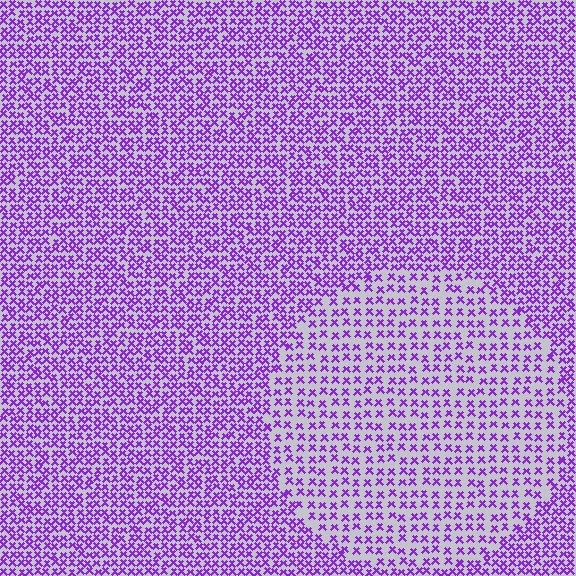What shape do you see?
I see a circle.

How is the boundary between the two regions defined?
The boundary is defined by a change in element density (approximately 1.8x ratio). All elements are the same color, size, and shape.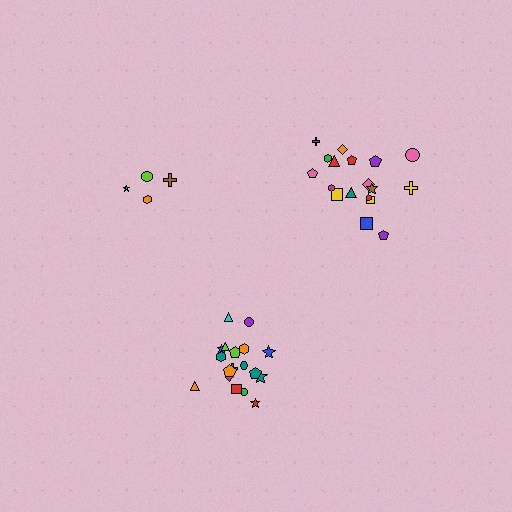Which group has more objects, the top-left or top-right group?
The top-right group.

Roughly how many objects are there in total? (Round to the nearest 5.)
Roughly 40 objects in total.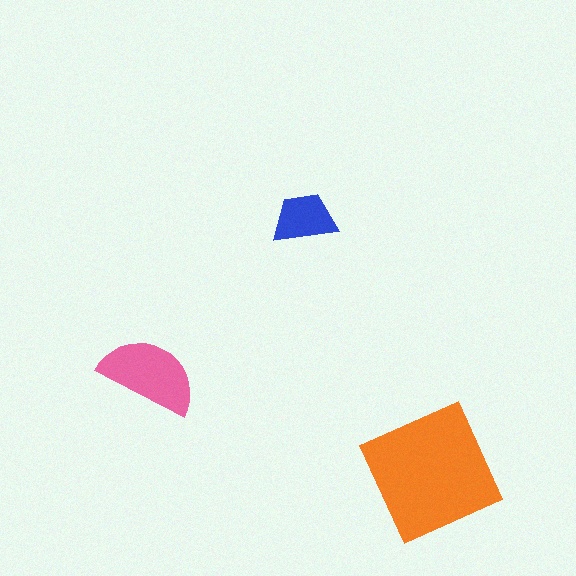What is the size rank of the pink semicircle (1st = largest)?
2nd.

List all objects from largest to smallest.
The orange square, the pink semicircle, the blue trapezoid.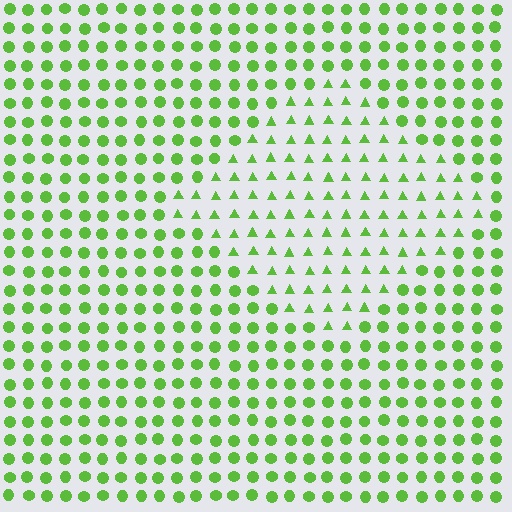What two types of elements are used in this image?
The image uses triangles inside the diamond region and circles outside it.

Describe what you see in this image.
The image is filled with small lime elements arranged in a uniform grid. A diamond-shaped region contains triangles, while the surrounding area contains circles. The boundary is defined purely by the change in element shape.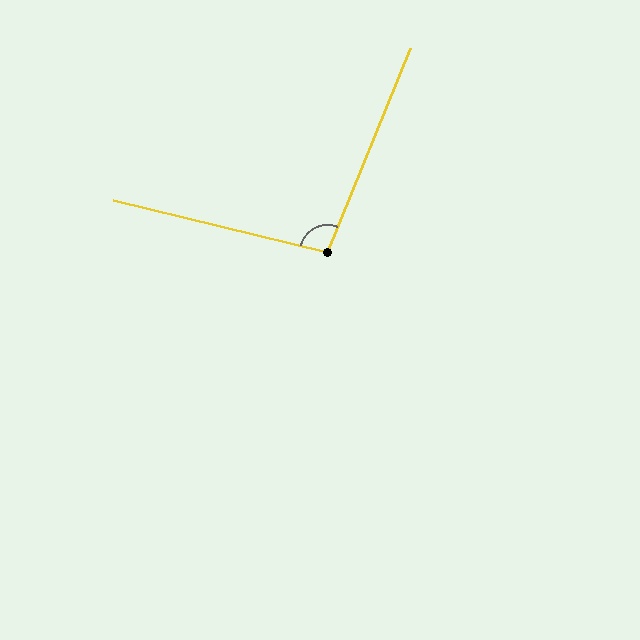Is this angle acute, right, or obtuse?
It is obtuse.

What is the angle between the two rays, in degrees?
Approximately 98 degrees.